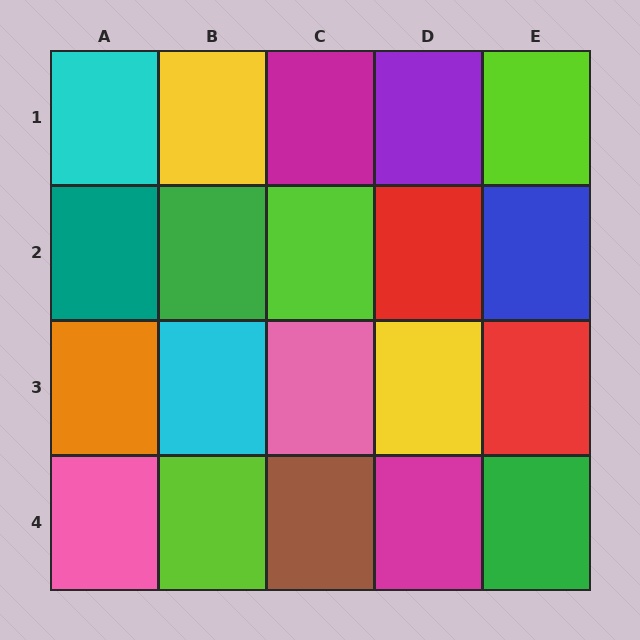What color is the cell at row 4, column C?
Brown.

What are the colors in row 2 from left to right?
Teal, green, lime, red, blue.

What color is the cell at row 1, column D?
Purple.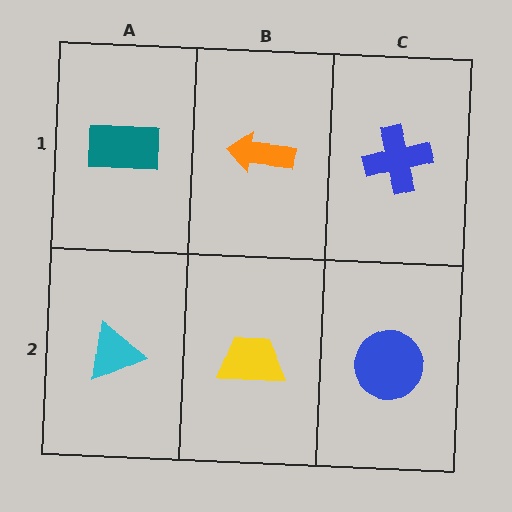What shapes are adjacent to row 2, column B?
An orange arrow (row 1, column B), a cyan triangle (row 2, column A), a blue circle (row 2, column C).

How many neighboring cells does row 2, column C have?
2.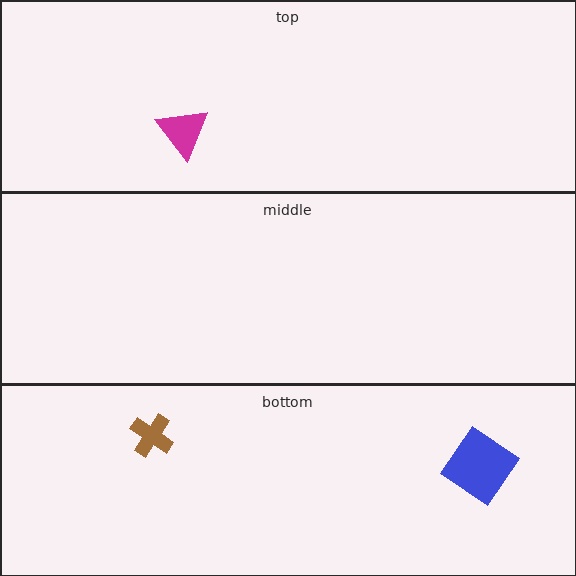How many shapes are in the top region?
1.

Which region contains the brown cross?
The bottom region.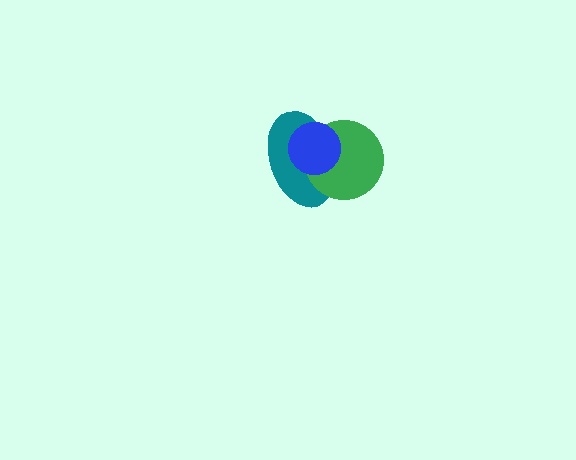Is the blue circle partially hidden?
No, no other shape covers it.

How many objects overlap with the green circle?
2 objects overlap with the green circle.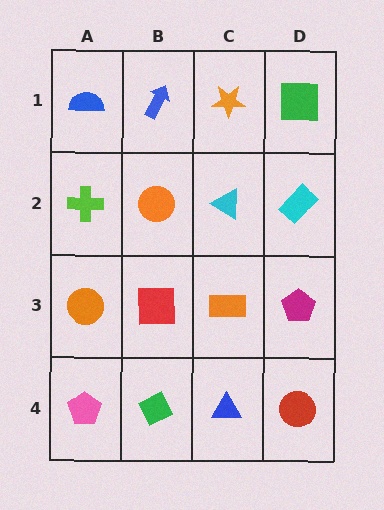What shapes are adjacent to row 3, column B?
An orange circle (row 2, column B), a green diamond (row 4, column B), an orange circle (row 3, column A), an orange rectangle (row 3, column C).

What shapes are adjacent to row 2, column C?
An orange star (row 1, column C), an orange rectangle (row 3, column C), an orange circle (row 2, column B), a cyan rectangle (row 2, column D).